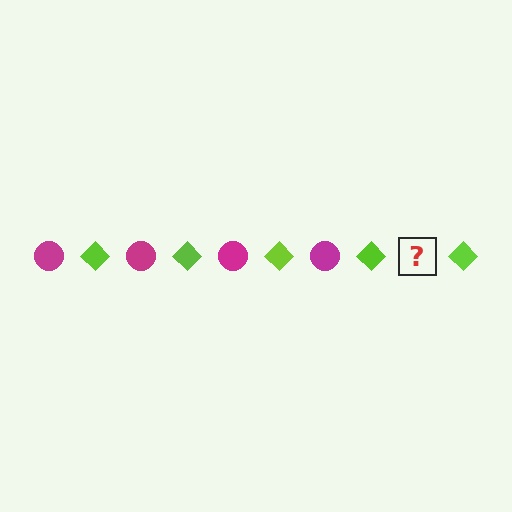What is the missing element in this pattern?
The missing element is a magenta circle.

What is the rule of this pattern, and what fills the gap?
The rule is that the pattern alternates between magenta circle and lime diamond. The gap should be filled with a magenta circle.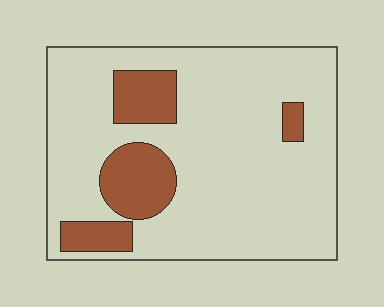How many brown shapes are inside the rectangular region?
4.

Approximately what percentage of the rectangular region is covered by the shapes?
Approximately 20%.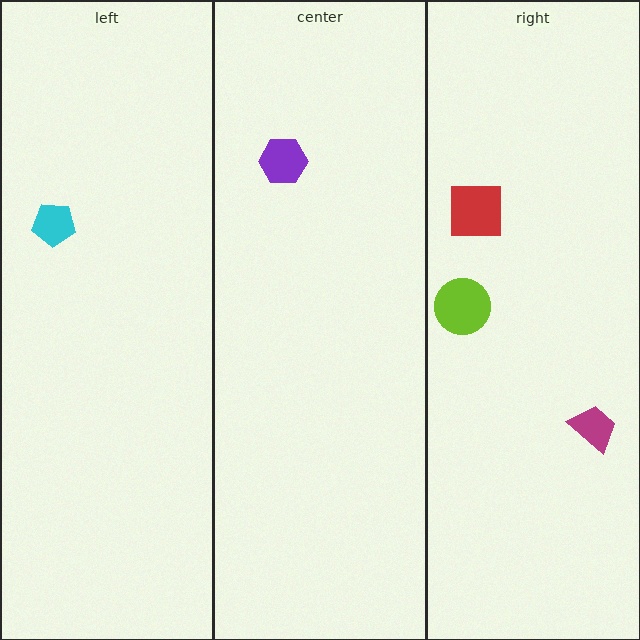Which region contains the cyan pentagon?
The left region.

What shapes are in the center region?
The purple hexagon.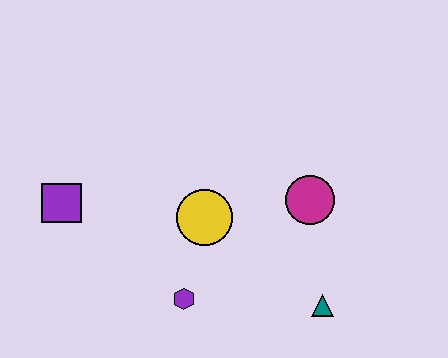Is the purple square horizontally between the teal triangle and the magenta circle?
No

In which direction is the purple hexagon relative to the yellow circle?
The purple hexagon is below the yellow circle.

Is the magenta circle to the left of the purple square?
No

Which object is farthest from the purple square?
The teal triangle is farthest from the purple square.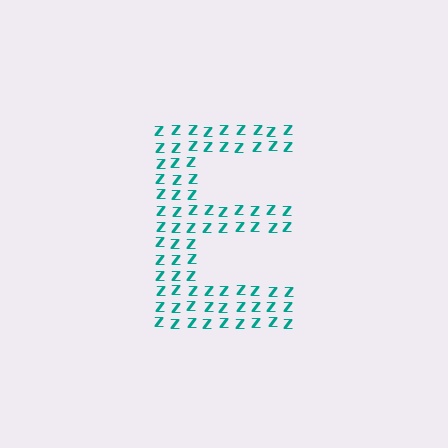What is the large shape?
The large shape is the letter E.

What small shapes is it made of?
It is made of small letter Z's.